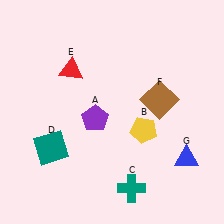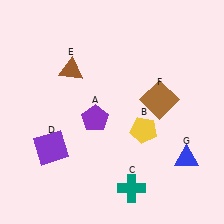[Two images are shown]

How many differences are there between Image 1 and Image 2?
There are 2 differences between the two images.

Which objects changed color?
D changed from teal to purple. E changed from red to brown.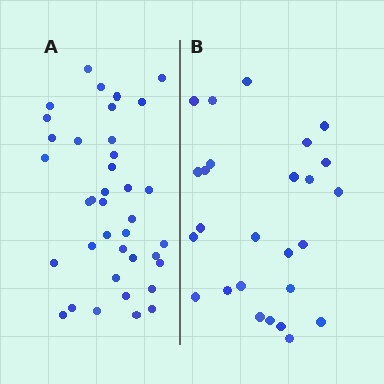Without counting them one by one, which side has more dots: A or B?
Region A (the left region) has more dots.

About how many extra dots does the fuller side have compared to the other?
Region A has roughly 12 or so more dots than region B.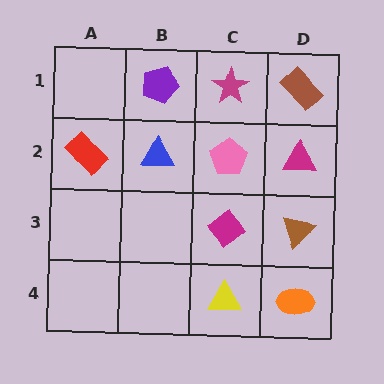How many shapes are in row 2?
4 shapes.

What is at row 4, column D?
An orange ellipse.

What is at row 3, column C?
A magenta diamond.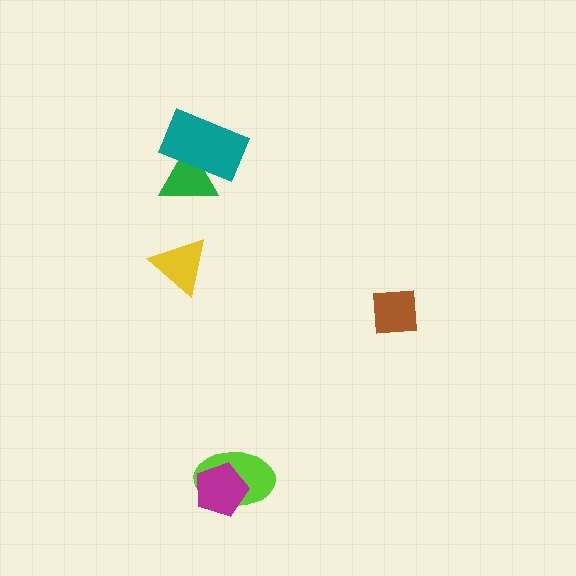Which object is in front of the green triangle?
The teal rectangle is in front of the green triangle.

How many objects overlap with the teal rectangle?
1 object overlaps with the teal rectangle.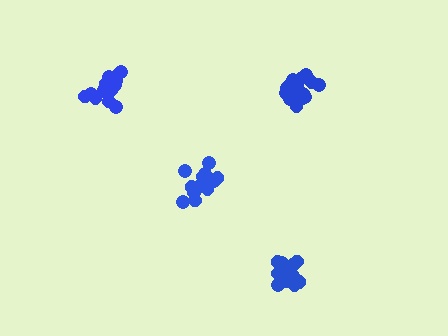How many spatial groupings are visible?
There are 4 spatial groupings.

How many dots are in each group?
Group 1: 17 dots, Group 2: 17 dots, Group 3: 20 dots, Group 4: 16 dots (70 total).